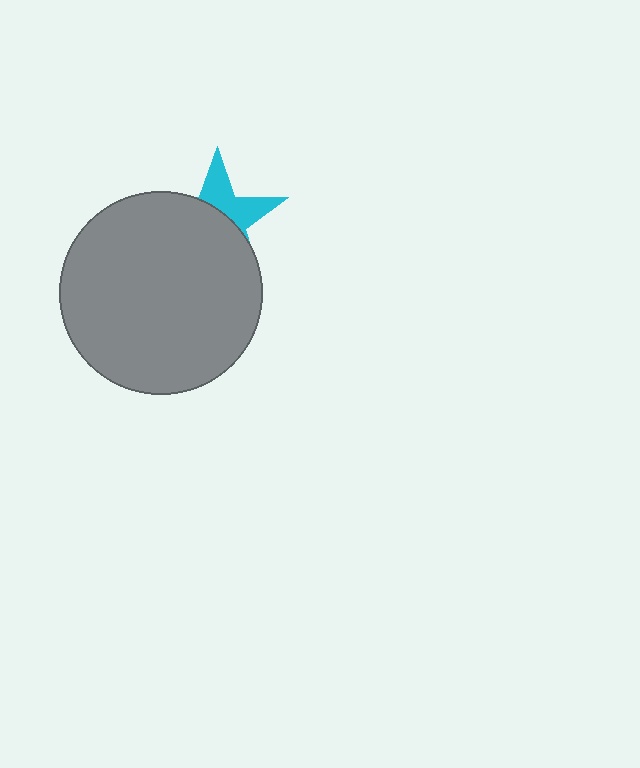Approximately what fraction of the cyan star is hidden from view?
Roughly 63% of the cyan star is hidden behind the gray circle.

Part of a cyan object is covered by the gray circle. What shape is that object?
It is a star.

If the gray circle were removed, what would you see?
You would see the complete cyan star.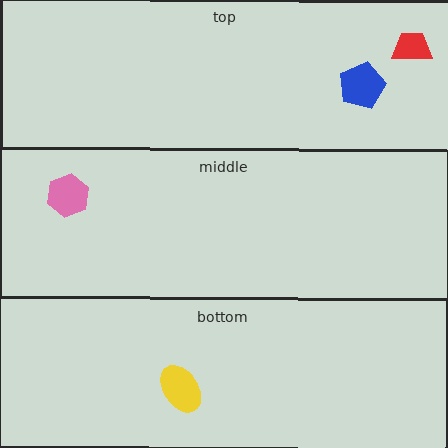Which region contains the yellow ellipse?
The bottom region.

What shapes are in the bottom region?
The yellow ellipse.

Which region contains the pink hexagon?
The middle region.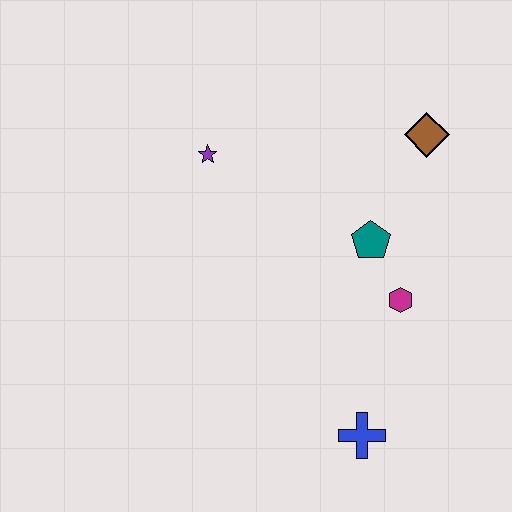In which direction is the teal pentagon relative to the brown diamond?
The teal pentagon is below the brown diamond.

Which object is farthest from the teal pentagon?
The blue cross is farthest from the teal pentagon.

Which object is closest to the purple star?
The teal pentagon is closest to the purple star.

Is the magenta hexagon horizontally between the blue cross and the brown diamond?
Yes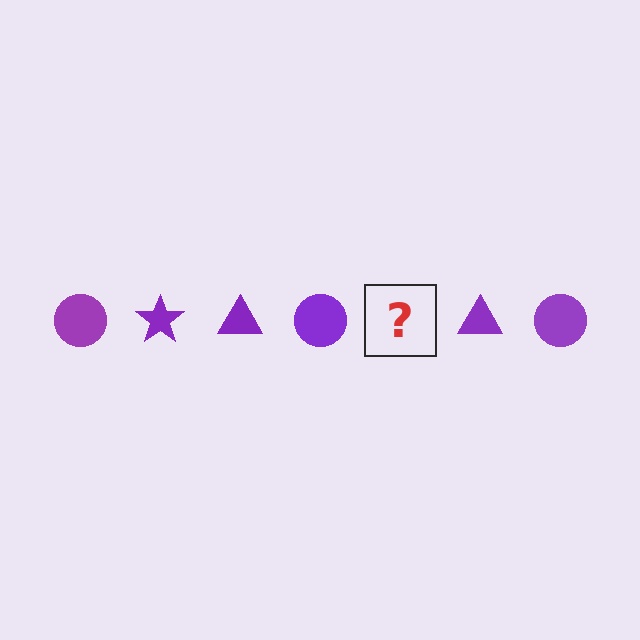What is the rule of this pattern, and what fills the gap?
The rule is that the pattern cycles through circle, star, triangle shapes in purple. The gap should be filled with a purple star.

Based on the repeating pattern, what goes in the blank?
The blank should be a purple star.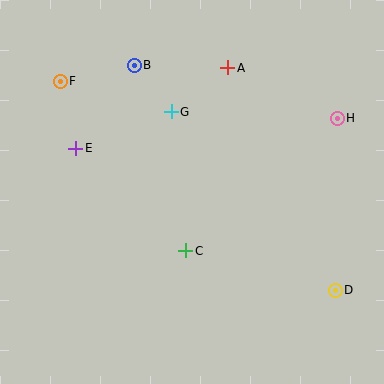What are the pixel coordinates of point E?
Point E is at (76, 148).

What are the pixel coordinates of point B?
Point B is at (134, 65).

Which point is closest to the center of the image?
Point C at (186, 251) is closest to the center.